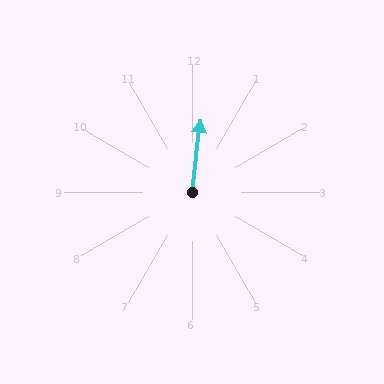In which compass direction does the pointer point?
North.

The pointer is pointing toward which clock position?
Roughly 12 o'clock.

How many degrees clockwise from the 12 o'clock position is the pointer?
Approximately 7 degrees.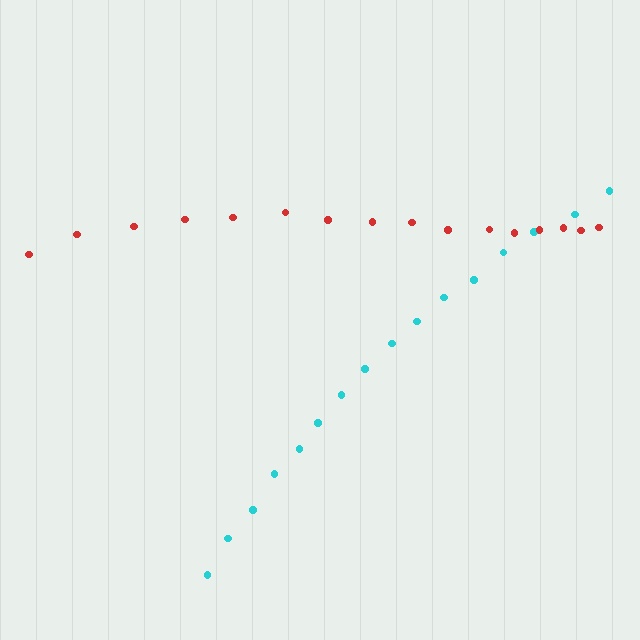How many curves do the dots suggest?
There are 2 distinct paths.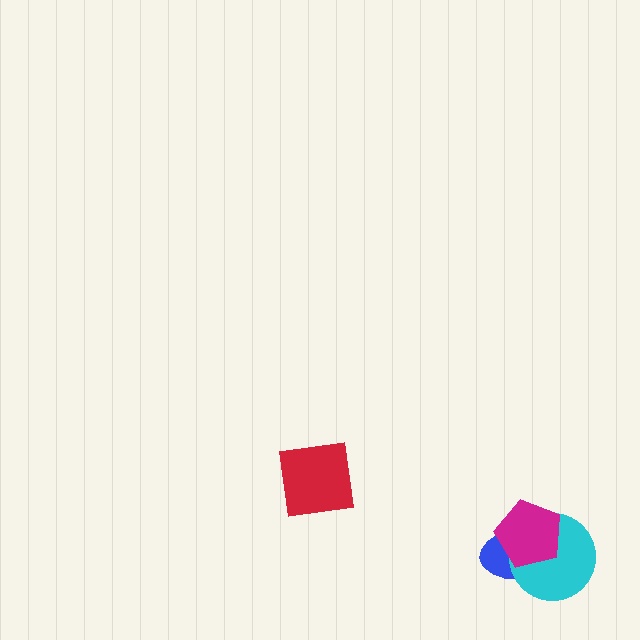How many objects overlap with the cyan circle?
2 objects overlap with the cyan circle.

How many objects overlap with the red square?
0 objects overlap with the red square.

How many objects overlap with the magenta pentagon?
2 objects overlap with the magenta pentagon.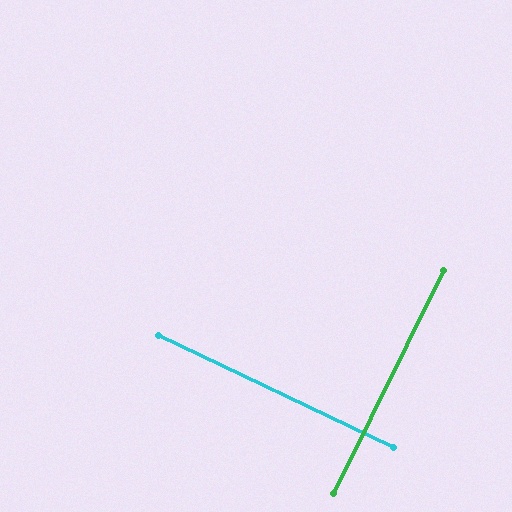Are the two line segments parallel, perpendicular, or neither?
Perpendicular — they meet at approximately 89°.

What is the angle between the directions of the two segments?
Approximately 89 degrees.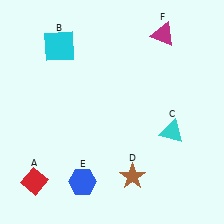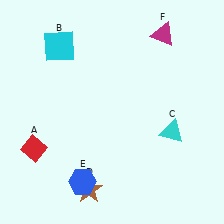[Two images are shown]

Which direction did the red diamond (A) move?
The red diamond (A) moved up.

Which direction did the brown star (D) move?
The brown star (D) moved left.